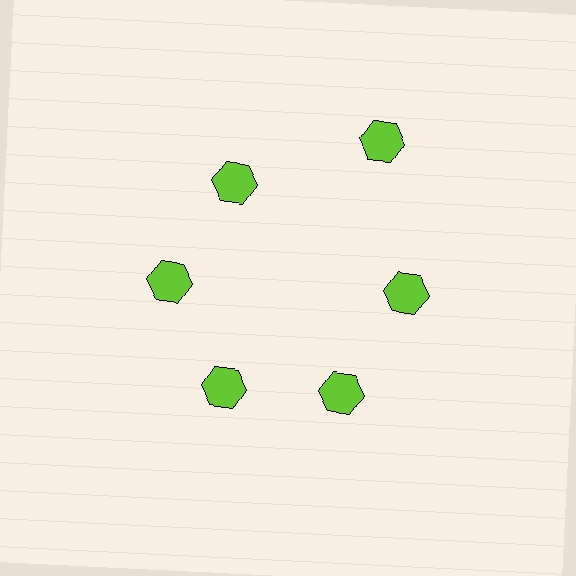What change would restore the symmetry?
The symmetry would be restored by moving it inward, back onto the ring so that all 6 hexagons sit at equal angles and equal distance from the center.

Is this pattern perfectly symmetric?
No. The 6 lime hexagons are arranged in a ring, but one element near the 1 o'clock position is pushed outward from the center, breaking the 6-fold rotational symmetry.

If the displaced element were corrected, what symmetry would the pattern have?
It would have 6-fold rotational symmetry — the pattern would map onto itself every 60 degrees.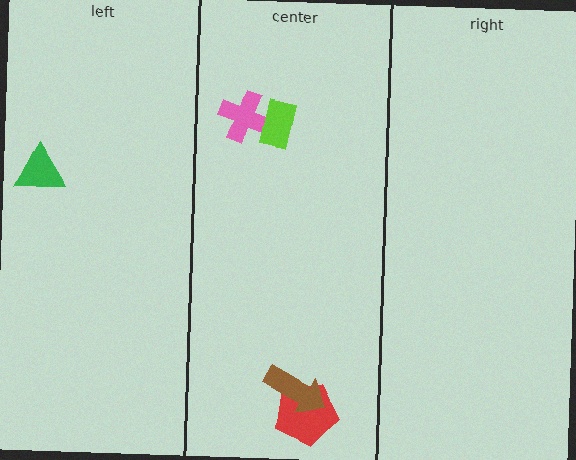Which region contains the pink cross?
The center region.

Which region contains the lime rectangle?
The center region.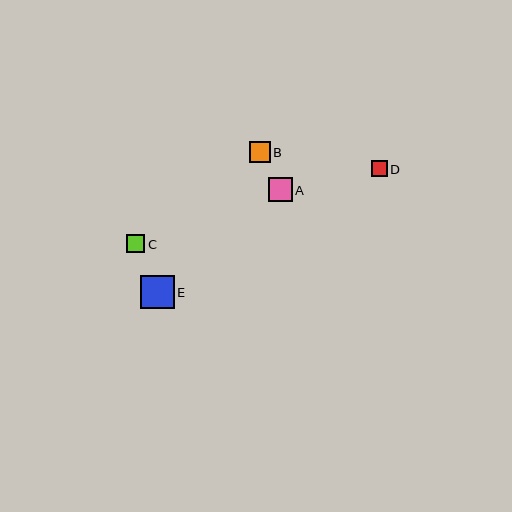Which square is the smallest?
Square D is the smallest with a size of approximately 15 pixels.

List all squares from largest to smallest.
From largest to smallest: E, A, B, C, D.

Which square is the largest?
Square E is the largest with a size of approximately 33 pixels.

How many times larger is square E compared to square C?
Square E is approximately 1.8 times the size of square C.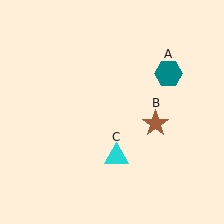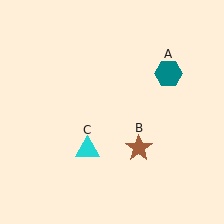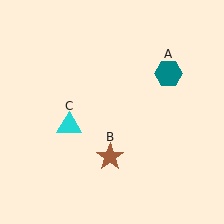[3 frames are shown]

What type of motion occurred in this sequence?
The brown star (object B), cyan triangle (object C) rotated clockwise around the center of the scene.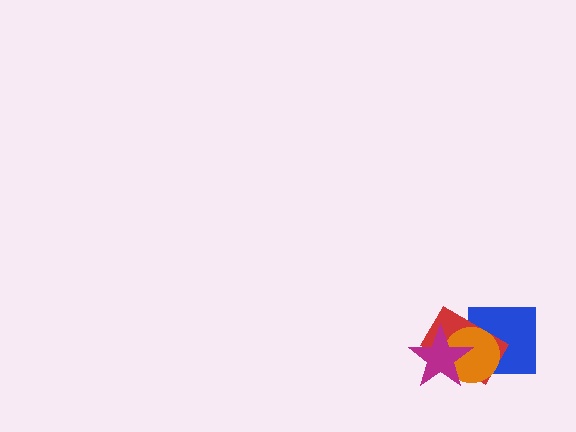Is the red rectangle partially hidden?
Yes, it is partially covered by another shape.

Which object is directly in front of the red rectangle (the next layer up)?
The orange circle is directly in front of the red rectangle.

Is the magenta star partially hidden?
No, no other shape covers it.